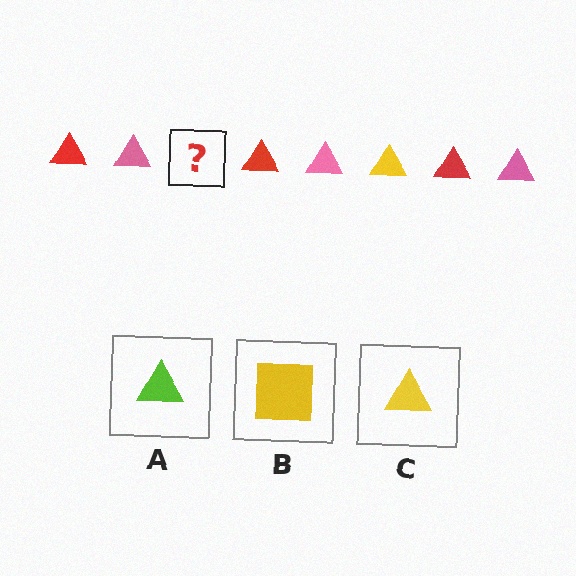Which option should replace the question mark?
Option C.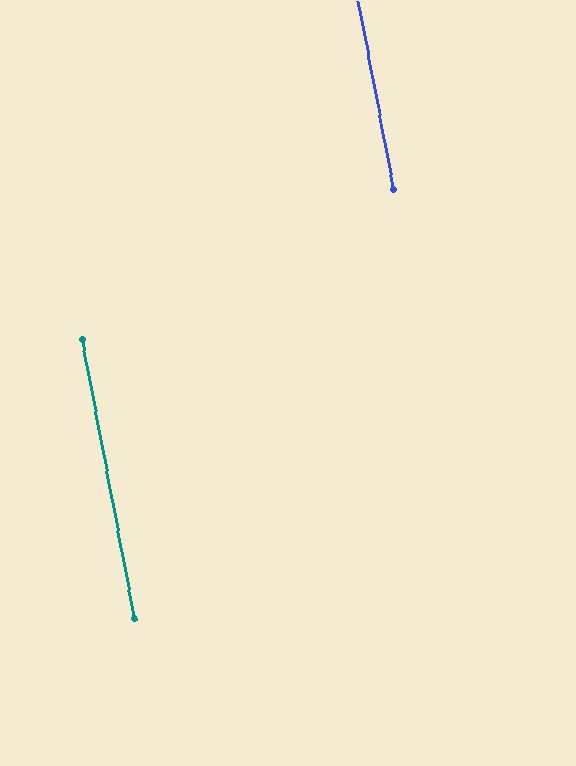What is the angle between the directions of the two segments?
Approximately 0 degrees.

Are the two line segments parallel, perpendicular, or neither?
Parallel — their directions differ by only 0.0°.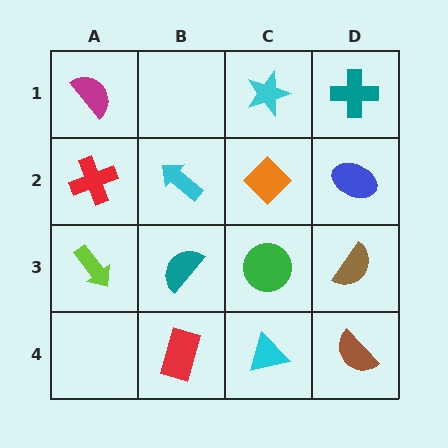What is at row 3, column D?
A brown semicircle.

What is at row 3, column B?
A teal semicircle.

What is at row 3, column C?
A green circle.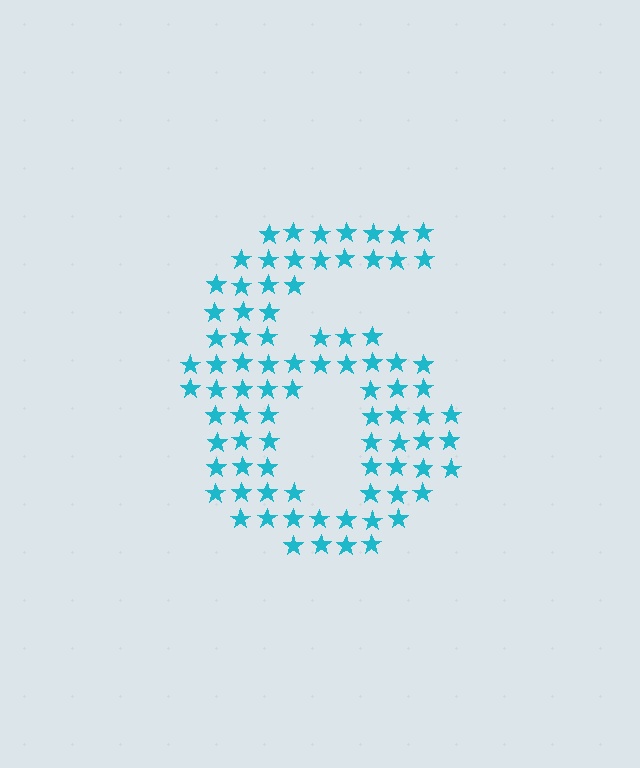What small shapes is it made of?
It is made of small stars.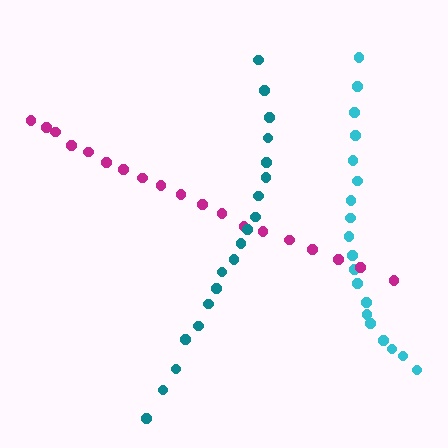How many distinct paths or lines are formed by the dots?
There are 3 distinct paths.